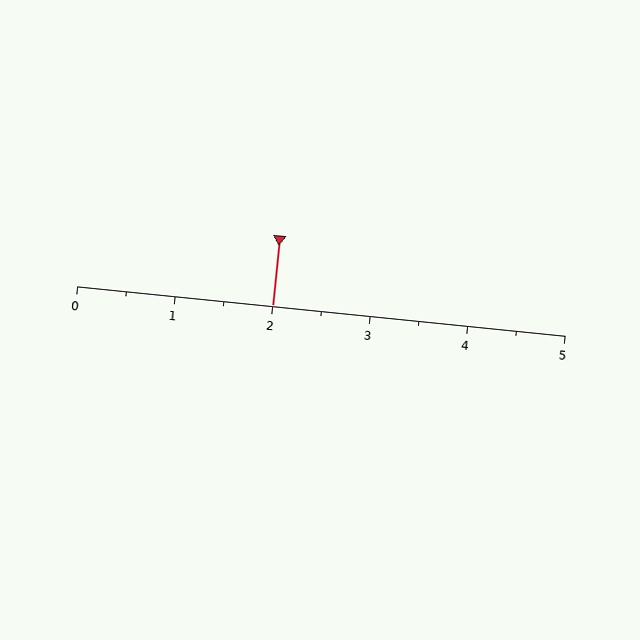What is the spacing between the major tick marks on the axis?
The major ticks are spaced 1 apart.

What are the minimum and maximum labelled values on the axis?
The axis runs from 0 to 5.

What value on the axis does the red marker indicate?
The marker indicates approximately 2.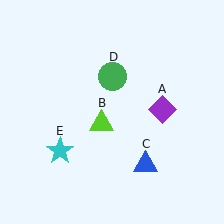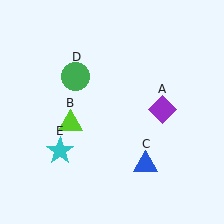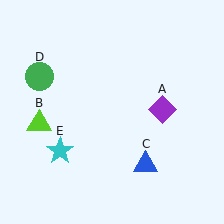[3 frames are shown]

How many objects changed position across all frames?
2 objects changed position: lime triangle (object B), green circle (object D).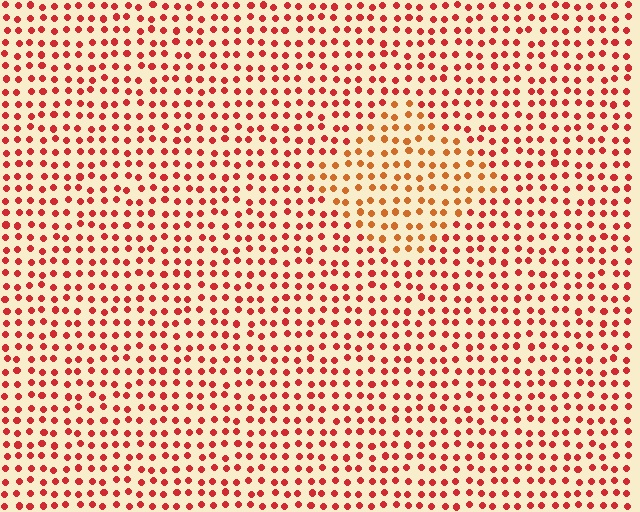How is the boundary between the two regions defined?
The boundary is defined purely by a slight shift in hue (about 27 degrees). Spacing, size, and orientation are identical on both sides.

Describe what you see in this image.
The image is filled with small red elements in a uniform arrangement. A diamond-shaped region is visible where the elements are tinted to a slightly different hue, forming a subtle color boundary.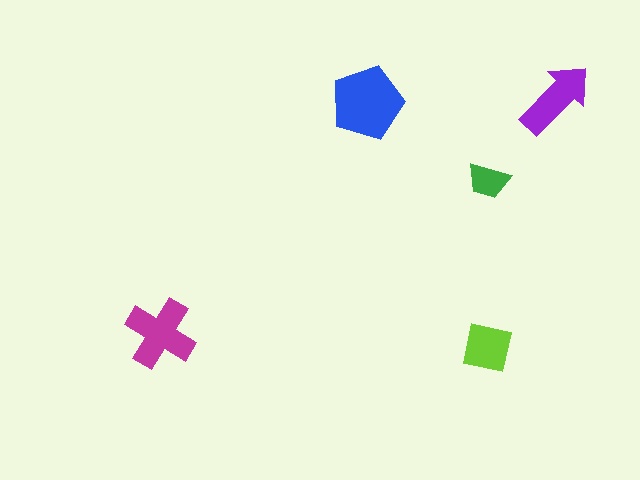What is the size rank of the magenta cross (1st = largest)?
2nd.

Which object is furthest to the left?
The magenta cross is leftmost.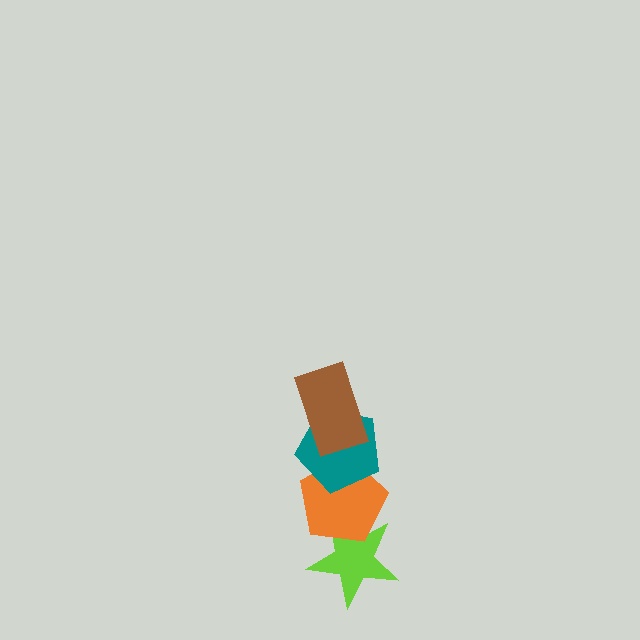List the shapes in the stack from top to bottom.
From top to bottom: the brown rectangle, the teal pentagon, the orange pentagon, the lime star.